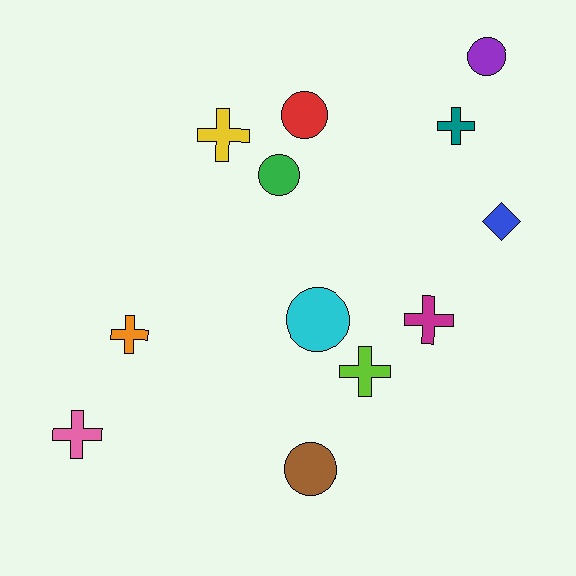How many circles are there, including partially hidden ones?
There are 5 circles.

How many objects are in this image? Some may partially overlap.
There are 12 objects.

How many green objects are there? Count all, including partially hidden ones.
There is 1 green object.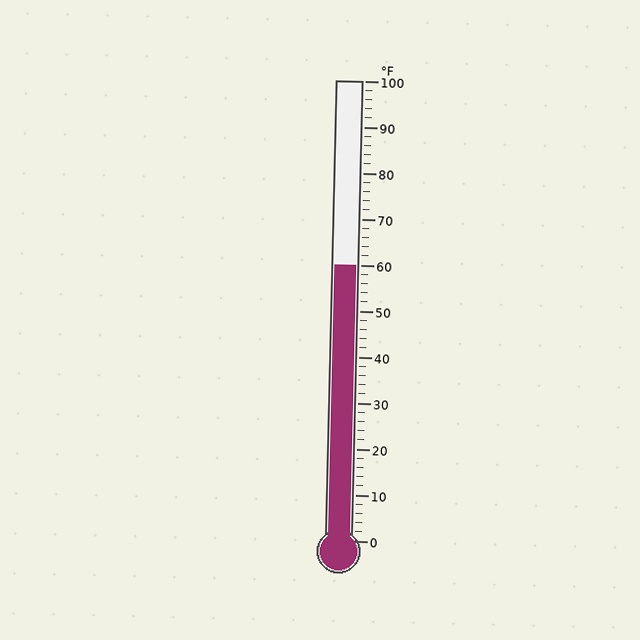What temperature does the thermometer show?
The thermometer shows approximately 60°F.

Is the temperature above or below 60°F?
The temperature is at 60°F.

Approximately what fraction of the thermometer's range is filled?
The thermometer is filled to approximately 60% of its range.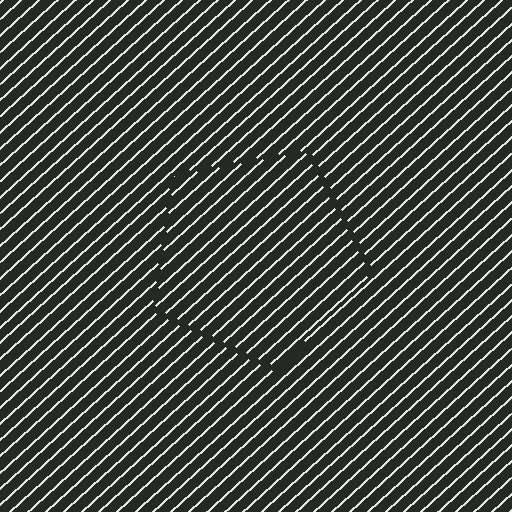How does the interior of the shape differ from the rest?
The interior of the shape contains the same grating, shifted by half a period — the contour is defined by the phase discontinuity where line-ends from the inner and outer gratings abut.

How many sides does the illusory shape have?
5 sides — the line-ends trace a pentagon.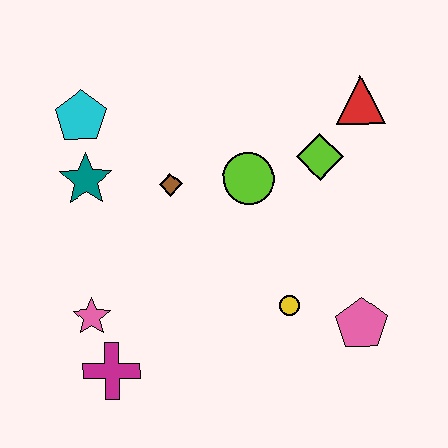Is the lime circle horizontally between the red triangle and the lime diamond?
No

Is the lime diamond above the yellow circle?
Yes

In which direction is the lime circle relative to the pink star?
The lime circle is to the right of the pink star.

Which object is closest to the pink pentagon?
The yellow circle is closest to the pink pentagon.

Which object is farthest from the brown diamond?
The pink pentagon is farthest from the brown diamond.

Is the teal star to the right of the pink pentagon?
No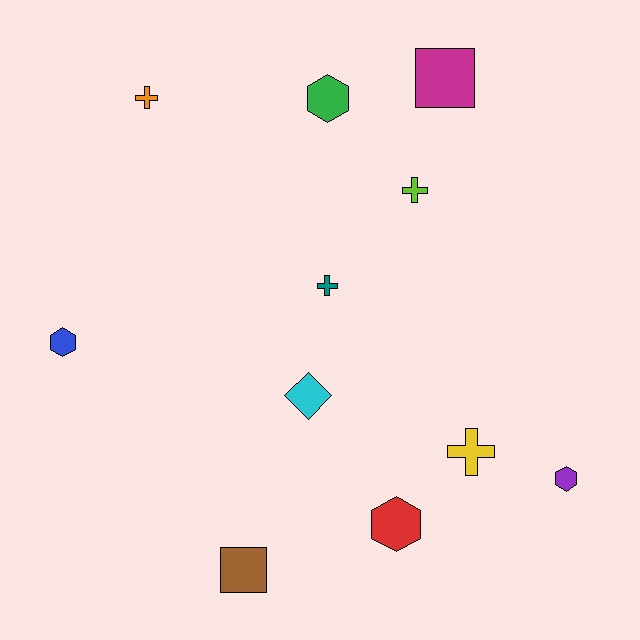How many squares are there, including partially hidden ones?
There are 2 squares.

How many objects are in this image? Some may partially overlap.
There are 11 objects.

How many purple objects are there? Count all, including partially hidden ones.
There is 1 purple object.